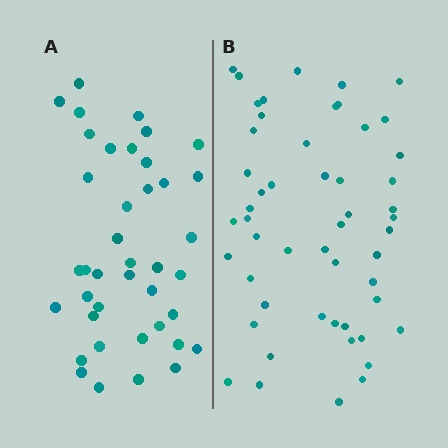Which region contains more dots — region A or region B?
Region B (the right region) has more dots.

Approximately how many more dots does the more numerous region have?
Region B has roughly 12 or so more dots than region A.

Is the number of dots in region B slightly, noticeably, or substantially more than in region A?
Region B has noticeably more, but not dramatically so. The ratio is roughly 1.3 to 1.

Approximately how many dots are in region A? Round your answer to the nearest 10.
About 40 dots.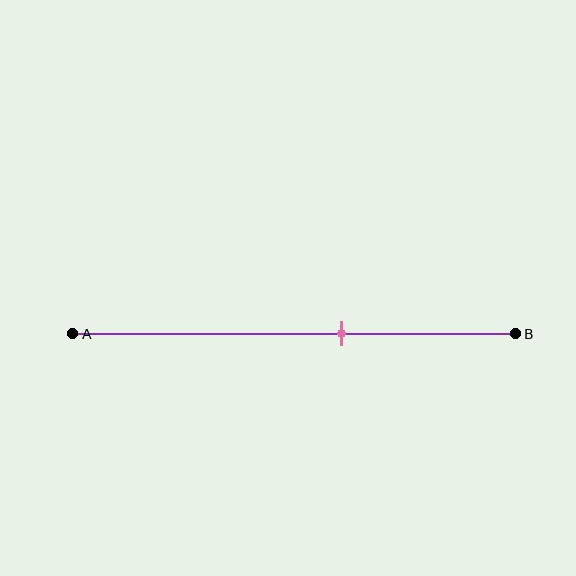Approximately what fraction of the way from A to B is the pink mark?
The pink mark is approximately 60% of the way from A to B.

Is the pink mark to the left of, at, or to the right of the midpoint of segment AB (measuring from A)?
The pink mark is to the right of the midpoint of segment AB.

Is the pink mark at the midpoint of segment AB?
No, the mark is at about 60% from A, not at the 50% midpoint.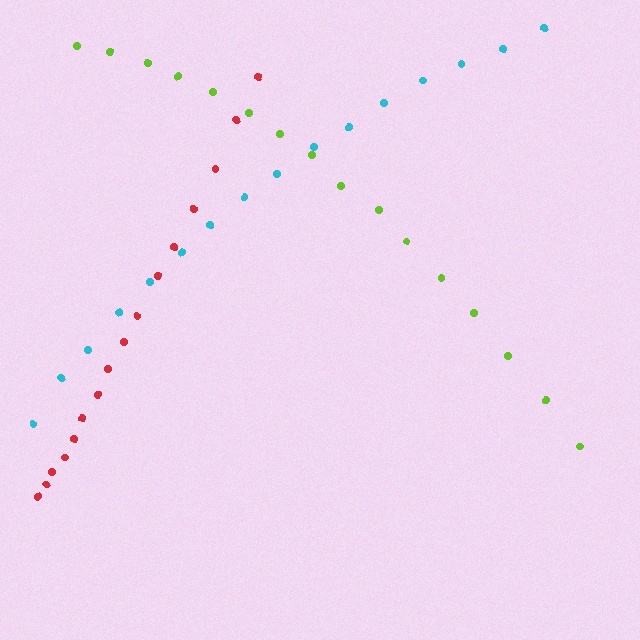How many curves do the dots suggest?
There are 3 distinct paths.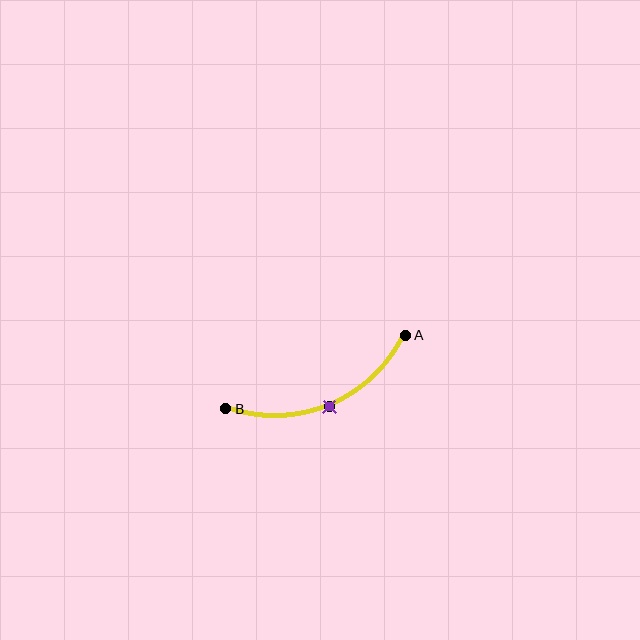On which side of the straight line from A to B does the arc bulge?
The arc bulges below the straight line connecting A and B.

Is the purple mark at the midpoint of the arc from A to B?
Yes. The purple mark lies on the arc at equal arc-length from both A and B — it is the arc midpoint.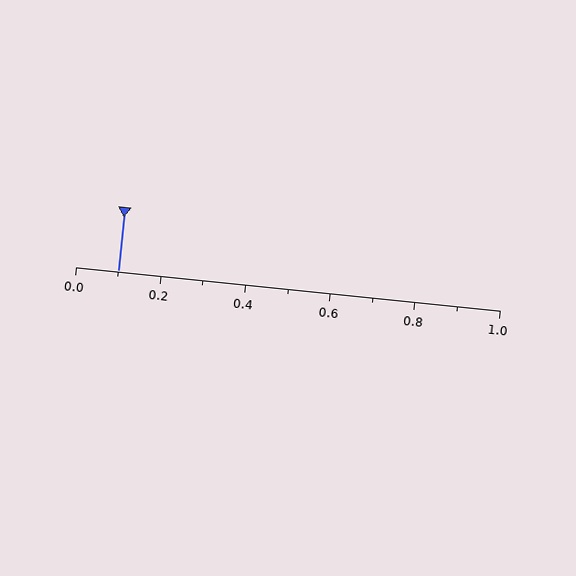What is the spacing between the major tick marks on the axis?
The major ticks are spaced 0.2 apart.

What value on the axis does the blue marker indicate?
The marker indicates approximately 0.1.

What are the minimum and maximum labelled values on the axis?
The axis runs from 0.0 to 1.0.